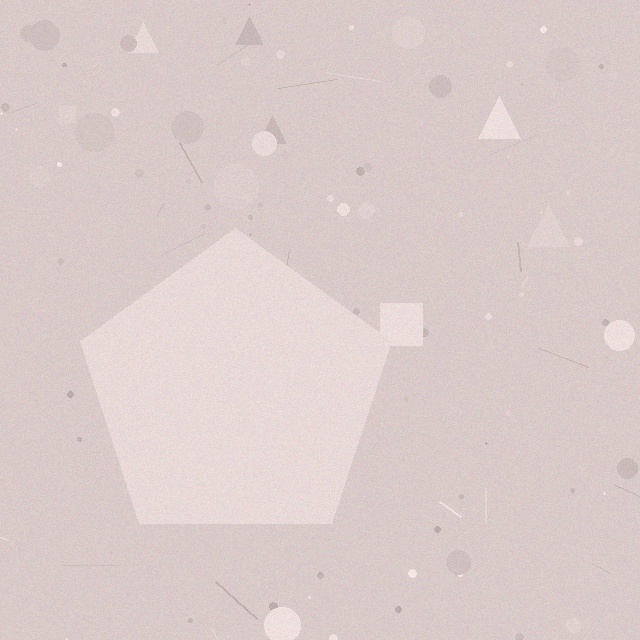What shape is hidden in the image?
A pentagon is hidden in the image.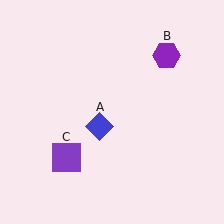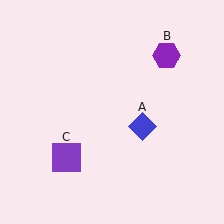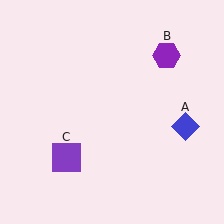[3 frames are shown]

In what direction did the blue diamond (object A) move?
The blue diamond (object A) moved right.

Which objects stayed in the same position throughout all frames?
Purple hexagon (object B) and purple square (object C) remained stationary.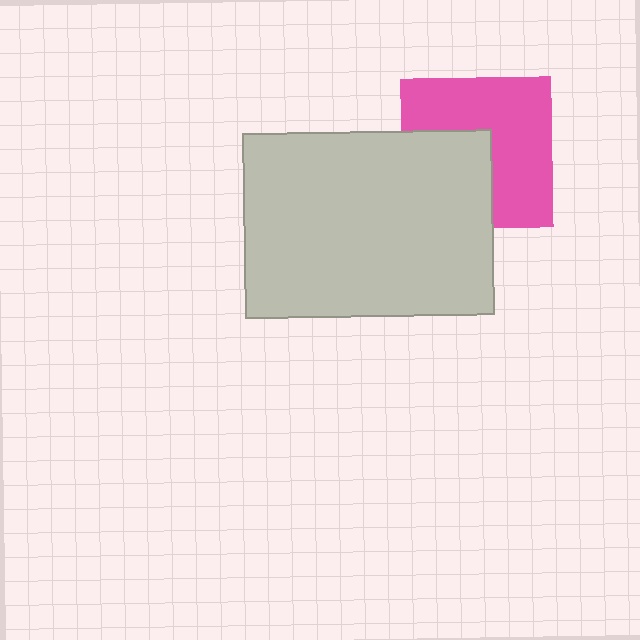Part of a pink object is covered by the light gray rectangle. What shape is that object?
It is a square.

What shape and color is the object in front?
The object in front is a light gray rectangle.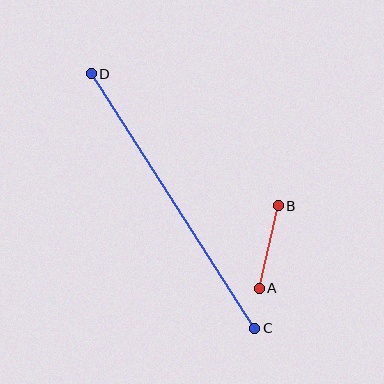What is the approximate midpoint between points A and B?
The midpoint is at approximately (269, 247) pixels.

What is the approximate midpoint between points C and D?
The midpoint is at approximately (173, 201) pixels.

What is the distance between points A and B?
The distance is approximately 85 pixels.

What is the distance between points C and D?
The distance is approximately 303 pixels.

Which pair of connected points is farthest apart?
Points C and D are farthest apart.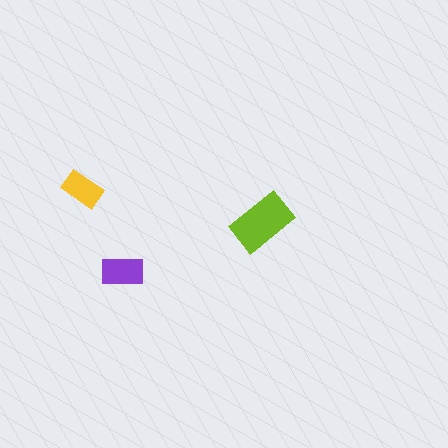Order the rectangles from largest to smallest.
the lime one, the purple one, the yellow one.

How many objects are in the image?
There are 3 objects in the image.